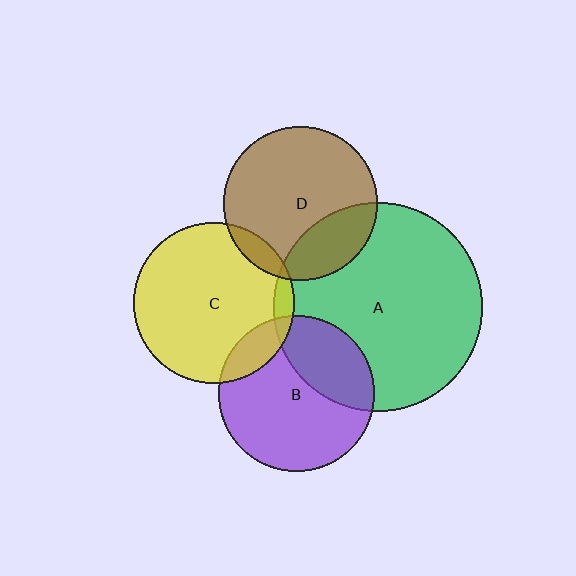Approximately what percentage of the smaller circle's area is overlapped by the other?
Approximately 15%.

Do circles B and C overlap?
Yes.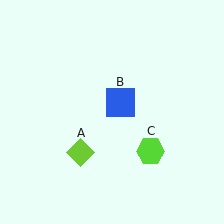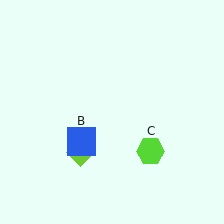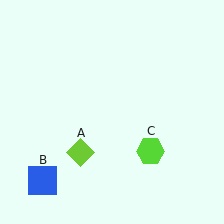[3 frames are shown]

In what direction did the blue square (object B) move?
The blue square (object B) moved down and to the left.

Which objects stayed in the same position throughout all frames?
Lime diamond (object A) and lime hexagon (object C) remained stationary.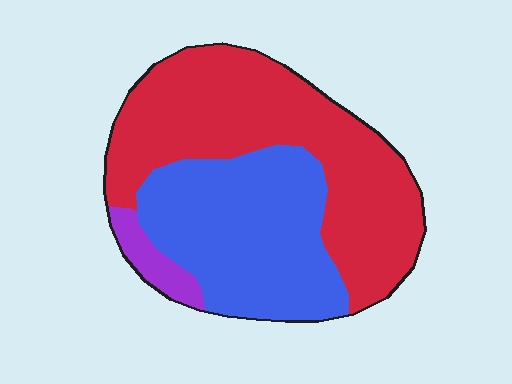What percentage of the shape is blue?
Blue covers roughly 40% of the shape.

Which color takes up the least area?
Purple, at roughly 5%.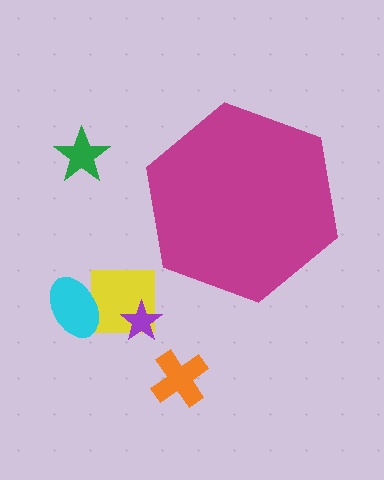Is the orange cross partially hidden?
No, the orange cross is fully visible.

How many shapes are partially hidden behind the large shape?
0 shapes are partially hidden.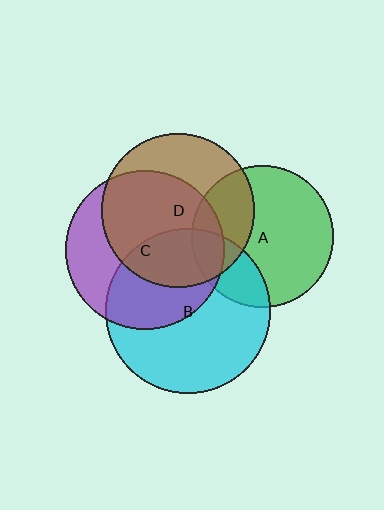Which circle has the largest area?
Circle B (cyan).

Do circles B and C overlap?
Yes.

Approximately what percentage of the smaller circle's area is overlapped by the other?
Approximately 45%.